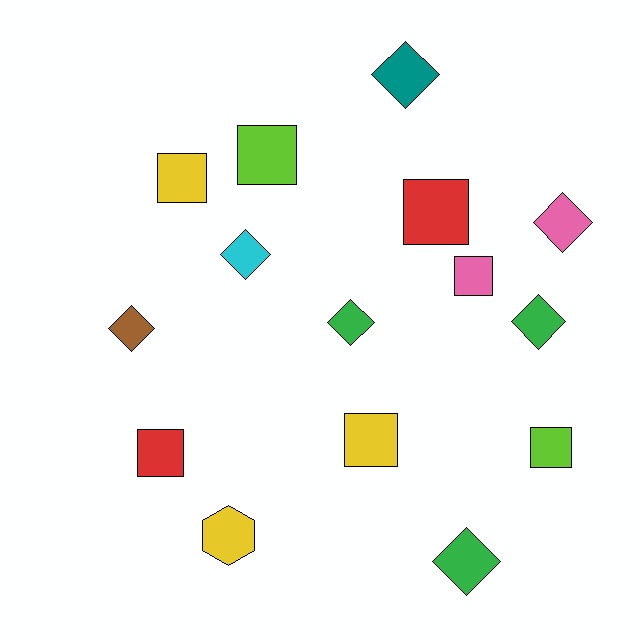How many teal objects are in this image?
There is 1 teal object.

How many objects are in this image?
There are 15 objects.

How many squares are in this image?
There are 7 squares.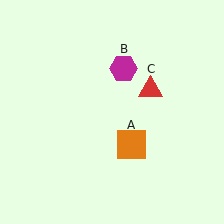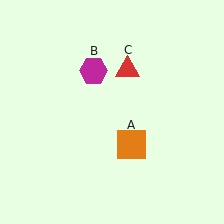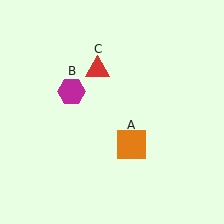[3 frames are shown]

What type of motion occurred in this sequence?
The magenta hexagon (object B), red triangle (object C) rotated counterclockwise around the center of the scene.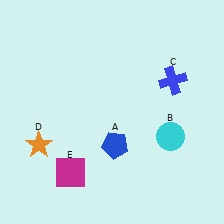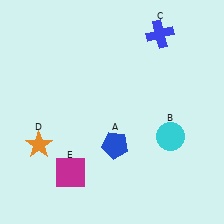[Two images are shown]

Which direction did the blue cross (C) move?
The blue cross (C) moved up.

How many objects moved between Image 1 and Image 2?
1 object moved between the two images.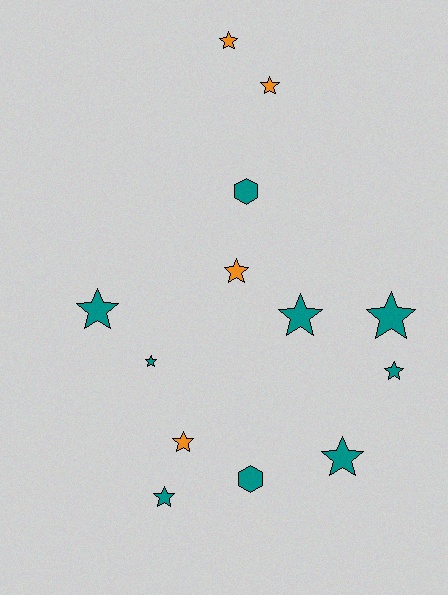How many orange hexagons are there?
There are no orange hexagons.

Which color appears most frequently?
Teal, with 9 objects.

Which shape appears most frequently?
Star, with 11 objects.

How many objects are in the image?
There are 13 objects.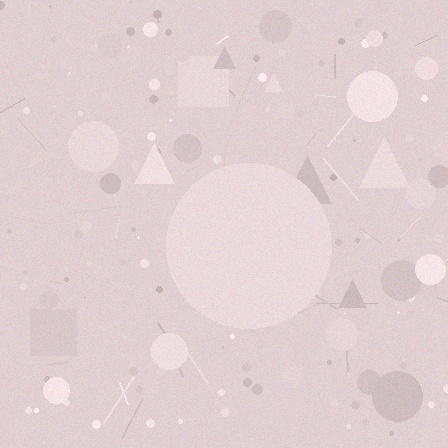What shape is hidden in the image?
A circle is hidden in the image.